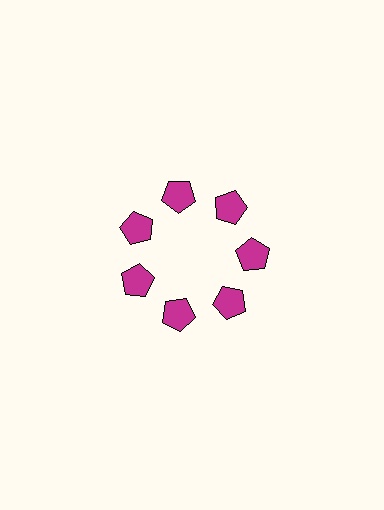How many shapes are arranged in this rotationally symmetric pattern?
There are 7 shapes, arranged in 7 groups of 1.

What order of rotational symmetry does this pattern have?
This pattern has 7-fold rotational symmetry.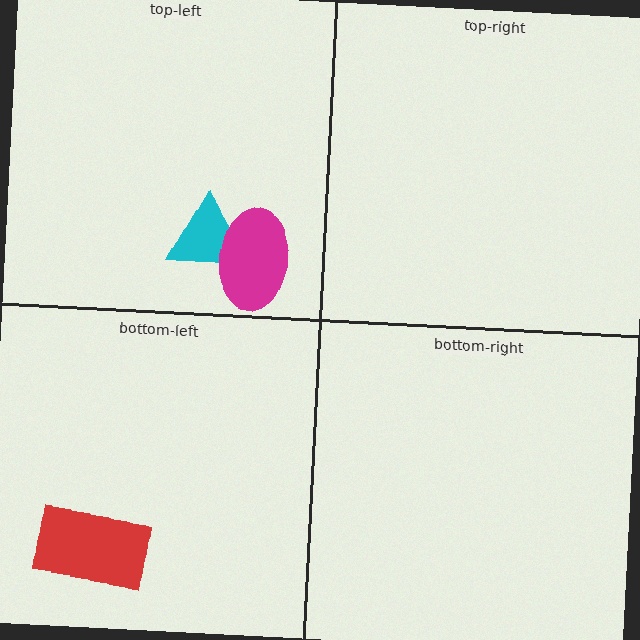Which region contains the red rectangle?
The bottom-left region.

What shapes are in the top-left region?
The cyan triangle, the magenta ellipse.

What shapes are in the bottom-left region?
The red rectangle.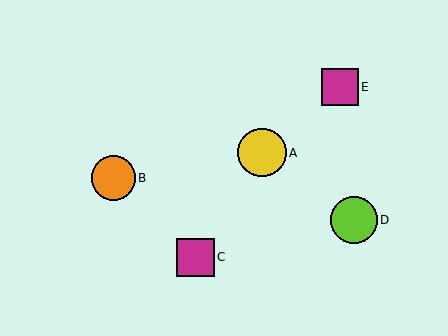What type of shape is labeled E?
Shape E is a magenta square.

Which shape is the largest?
The yellow circle (labeled A) is the largest.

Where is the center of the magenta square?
The center of the magenta square is at (340, 87).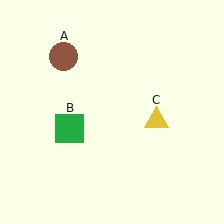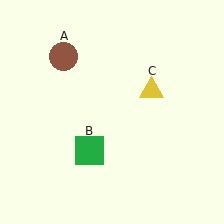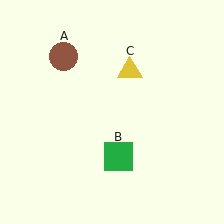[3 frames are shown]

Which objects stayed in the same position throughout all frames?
Brown circle (object A) remained stationary.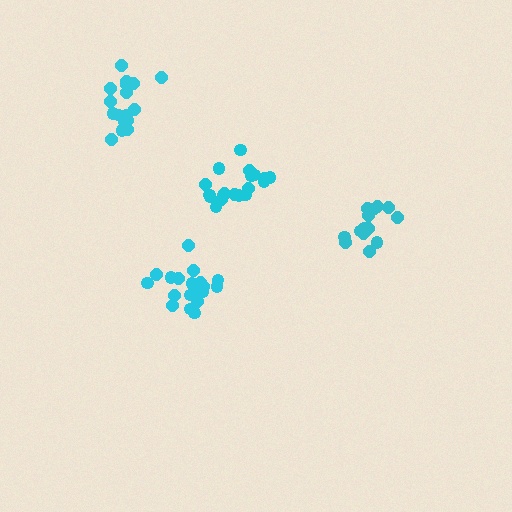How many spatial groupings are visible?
There are 4 spatial groupings.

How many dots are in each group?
Group 1: 15 dots, Group 2: 21 dots, Group 3: 17 dots, Group 4: 19 dots (72 total).